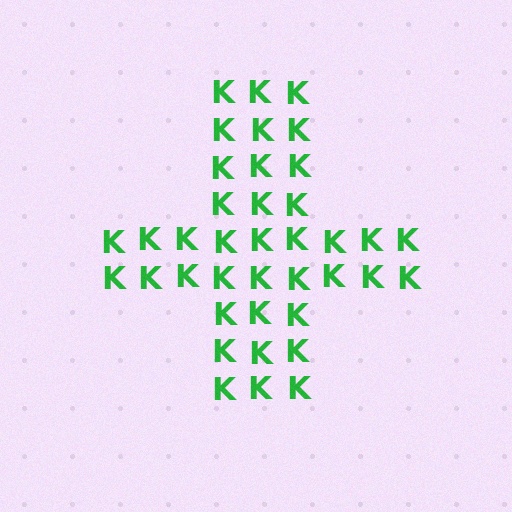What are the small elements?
The small elements are letter K's.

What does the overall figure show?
The overall figure shows a cross.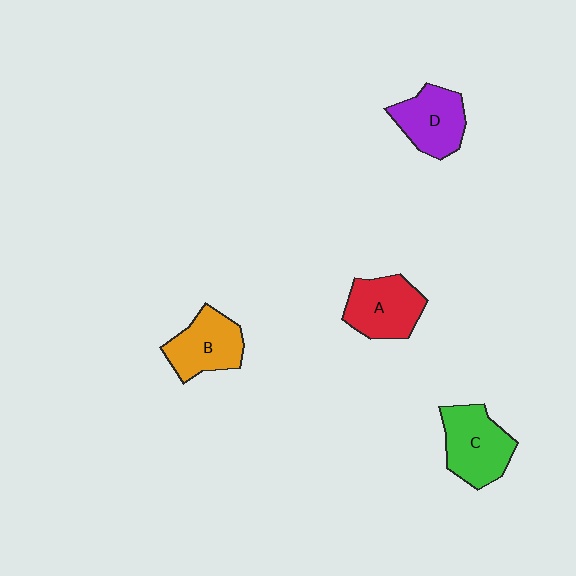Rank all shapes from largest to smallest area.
From largest to smallest: C (green), A (red), B (orange), D (purple).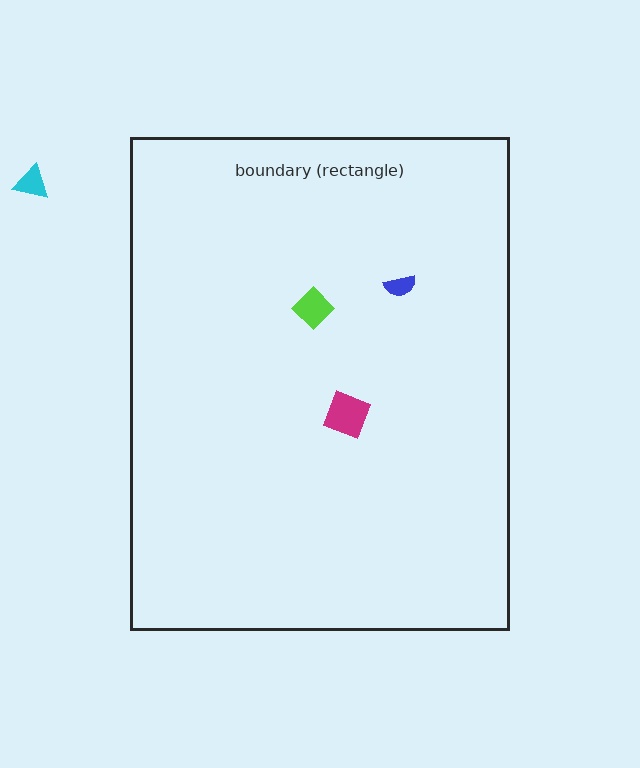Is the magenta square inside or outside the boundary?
Inside.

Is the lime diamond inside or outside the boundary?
Inside.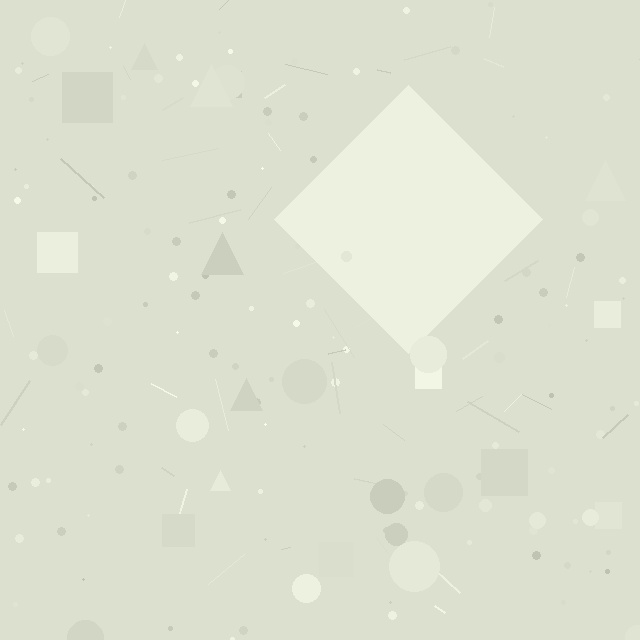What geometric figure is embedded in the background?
A diamond is embedded in the background.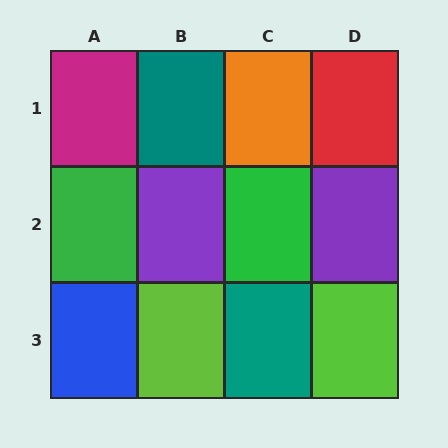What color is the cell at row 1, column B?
Teal.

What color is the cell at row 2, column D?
Purple.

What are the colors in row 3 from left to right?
Blue, lime, teal, lime.